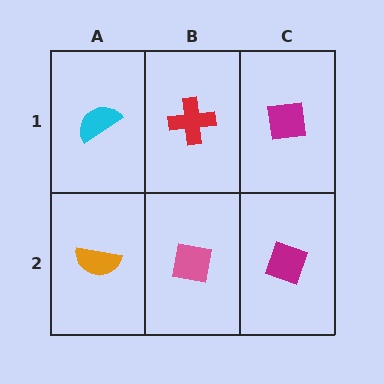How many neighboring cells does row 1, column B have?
3.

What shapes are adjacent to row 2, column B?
A red cross (row 1, column B), an orange semicircle (row 2, column A), a magenta diamond (row 2, column C).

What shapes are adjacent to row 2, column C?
A magenta square (row 1, column C), a pink square (row 2, column B).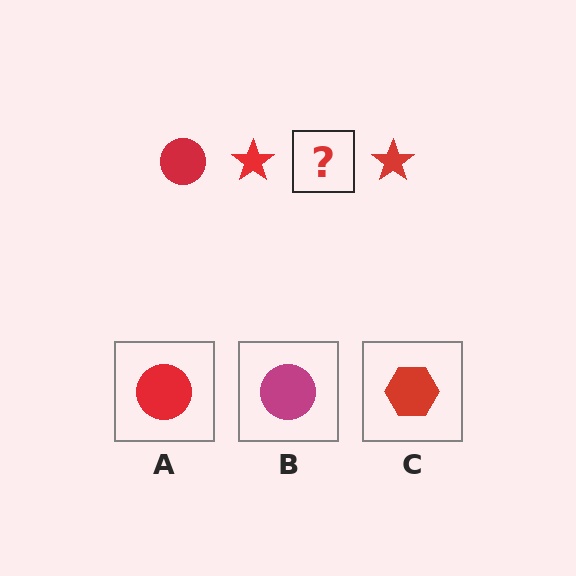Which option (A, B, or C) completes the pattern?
A.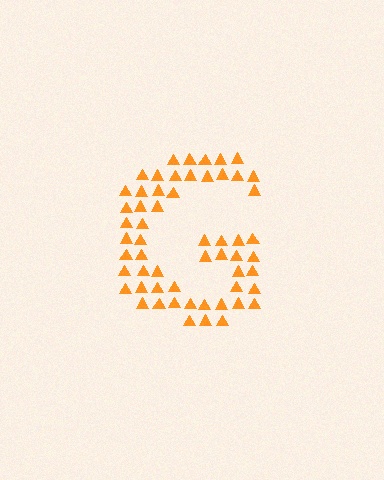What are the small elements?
The small elements are triangles.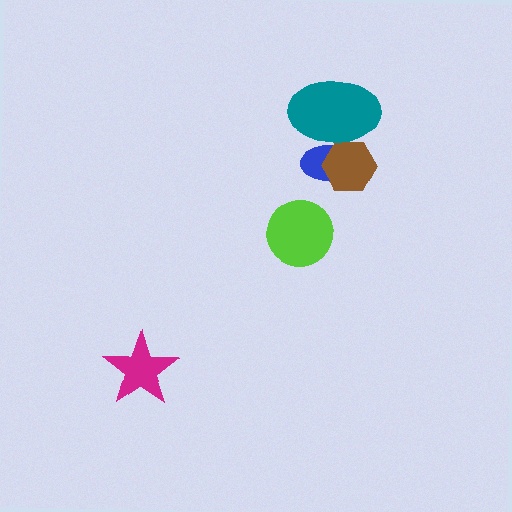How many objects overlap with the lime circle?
0 objects overlap with the lime circle.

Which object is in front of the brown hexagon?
The teal ellipse is in front of the brown hexagon.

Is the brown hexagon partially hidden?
Yes, it is partially covered by another shape.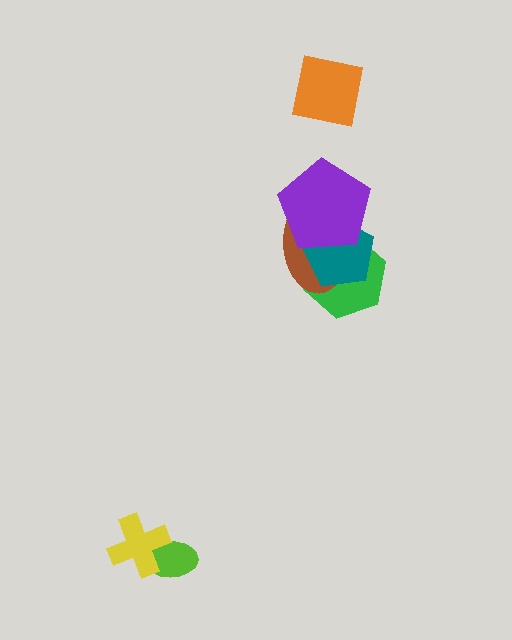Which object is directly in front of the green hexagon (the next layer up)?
The brown ellipse is directly in front of the green hexagon.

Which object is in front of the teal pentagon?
The purple pentagon is in front of the teal pentagon.